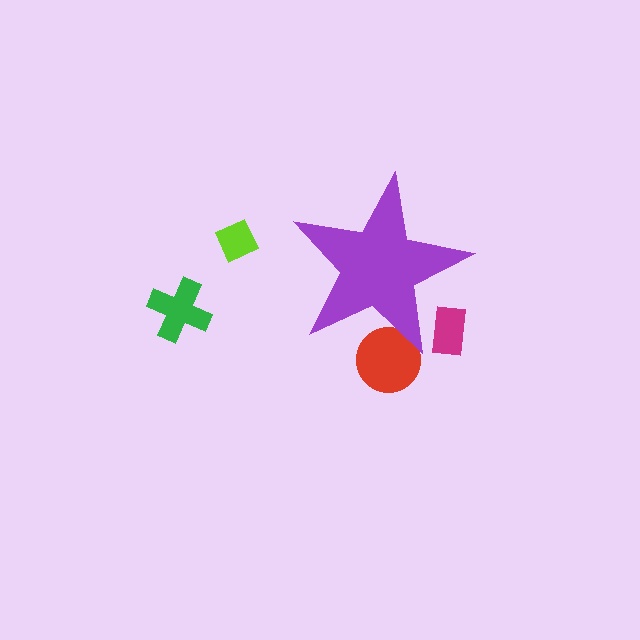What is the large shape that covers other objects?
A purple star.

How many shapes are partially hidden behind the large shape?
2 shapes are partially hidden.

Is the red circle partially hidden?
Yes, the red circle is partially hidden behind the purple star.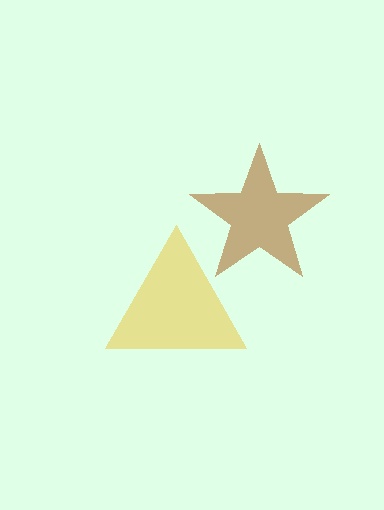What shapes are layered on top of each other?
The layered shapes are: a yellow triangle, a brown star.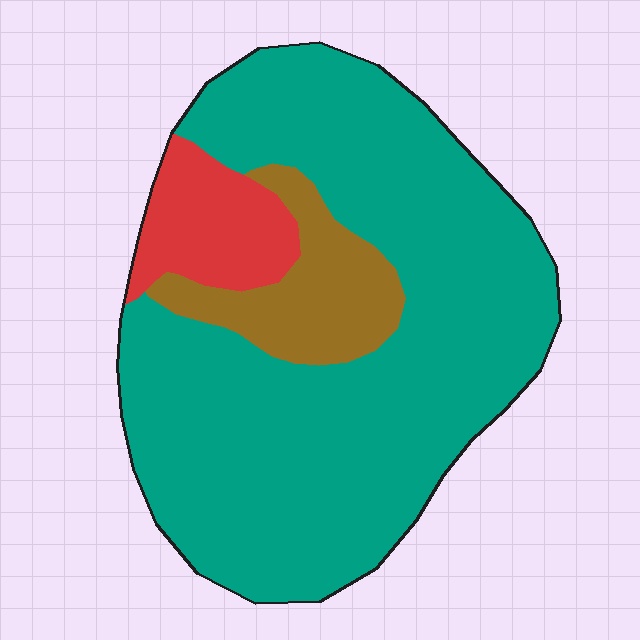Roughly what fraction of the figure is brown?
Brown takes up about one eighth (1/8) of the figure.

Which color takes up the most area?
Teal, at roughly 75%.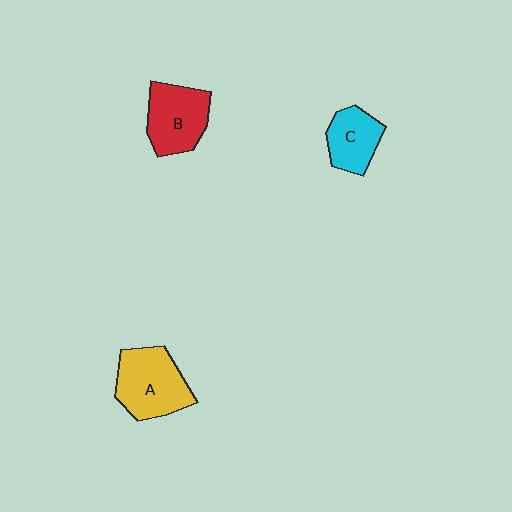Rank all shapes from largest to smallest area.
From largest to smallest: A (yellow), B (red), C (cyan).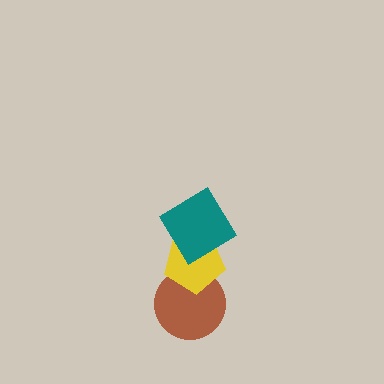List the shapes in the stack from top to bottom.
From top to bottom: the teal diamond, the yellow pentagon, the brown circle.